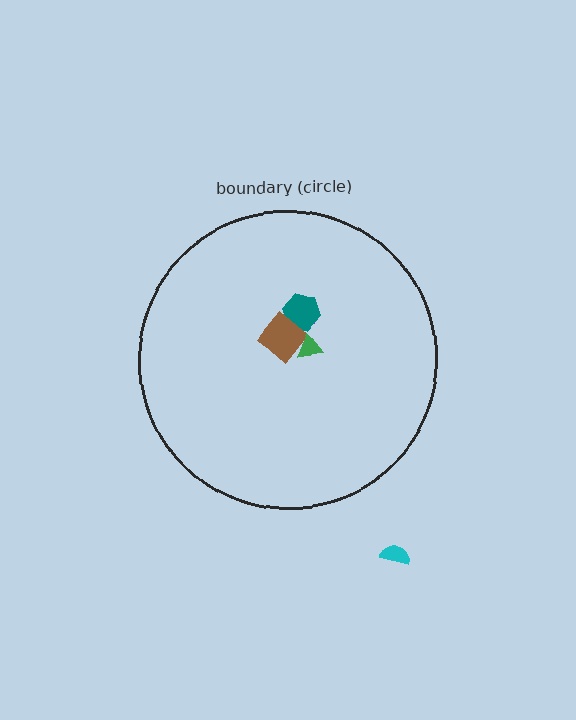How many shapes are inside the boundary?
4 inside, 1 outside.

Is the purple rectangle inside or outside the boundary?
Inside.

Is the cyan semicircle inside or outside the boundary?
Outside.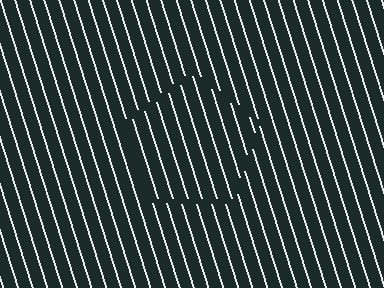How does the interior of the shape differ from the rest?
The interior of the shape contains the same grating, shifted by half a period — the contour is defined by the phase discontinuity where line-ends from the inner and outer gratings abut.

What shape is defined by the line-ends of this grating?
An illusory pentagon. The interior of the shape contains the same grating, shifted by half a period — the contour is defined by the phase discontinuity where line-ends from the inner and outer gratings abut.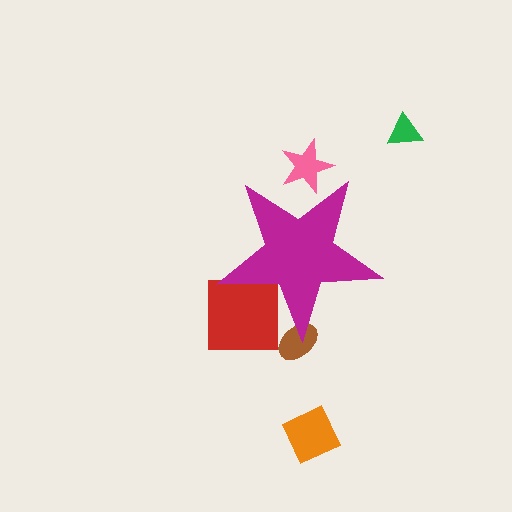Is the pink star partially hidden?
Yes, the pink star is partially hidden behind the magenta star.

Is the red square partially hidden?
Yes, the red square is partially hidden behind the magenta star.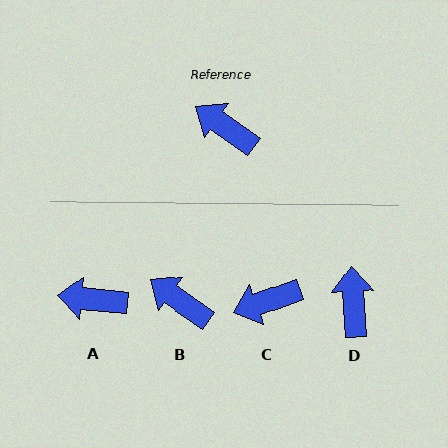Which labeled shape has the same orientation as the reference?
B.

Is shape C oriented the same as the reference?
No, it is off by about 55 degrees.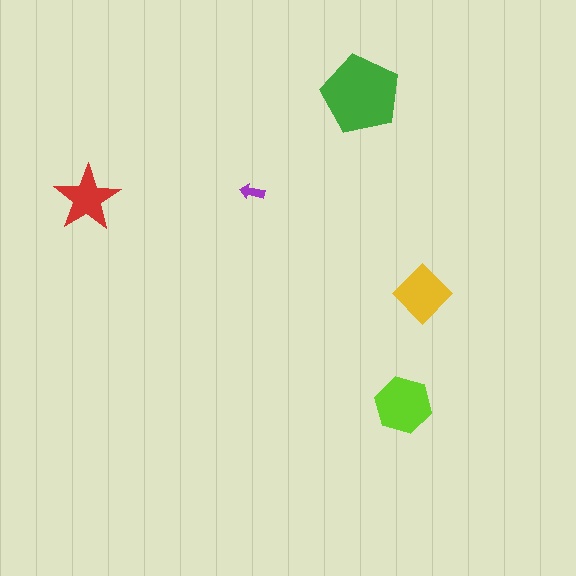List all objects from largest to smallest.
The green pentagon, the lime hexagon, the yellow diamond, the red star, the purple arrow.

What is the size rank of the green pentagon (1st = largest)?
1st.